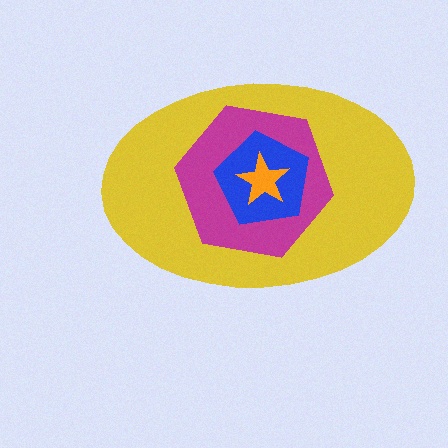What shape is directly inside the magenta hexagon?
The blue pentagon.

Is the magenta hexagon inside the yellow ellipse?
Yes.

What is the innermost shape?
The orange star.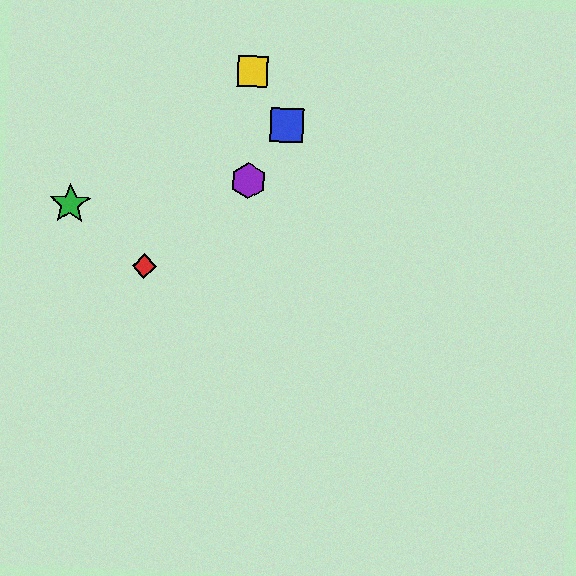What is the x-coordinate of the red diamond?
The red diamond is at x≈144.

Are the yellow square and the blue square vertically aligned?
No, the yellow square is at x≈253 and the blue square is at x≈287.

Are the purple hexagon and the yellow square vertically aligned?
Yes, both are at x≈248.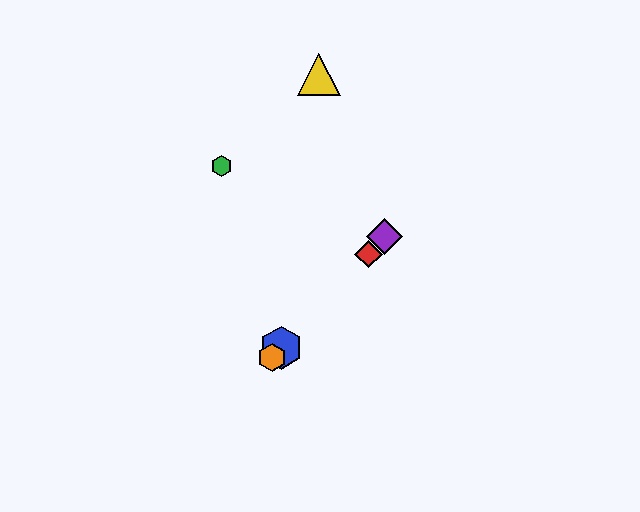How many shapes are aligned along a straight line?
4 shapes (the red diamond, the blue hexagon, the purple diamond, the orange hexagon) are aligned along a straight line.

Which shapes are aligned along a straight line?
The red diamond, the blue hexagon, the purple diamond, the orange hexagon are aligned along a straight line.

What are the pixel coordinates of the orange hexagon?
The orange hexagon is at (272, 358).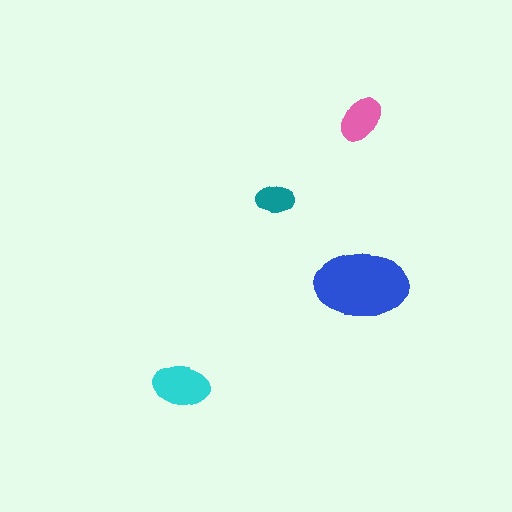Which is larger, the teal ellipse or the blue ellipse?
The blue one.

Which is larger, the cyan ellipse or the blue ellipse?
The blue one.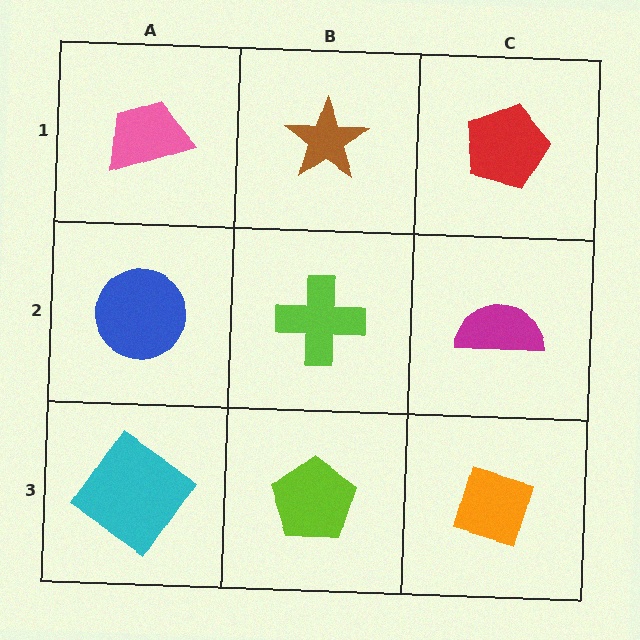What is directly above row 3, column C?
A magenta semicircle.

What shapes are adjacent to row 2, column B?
A brown star (row 1, column B), a lime pentagon (row 3, column B), a blue circle (row 2, column A), a magenta semicircle (row 2, column C).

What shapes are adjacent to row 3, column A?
A blue circle (row 2, column A), a lime pentagon (row 3, column B).